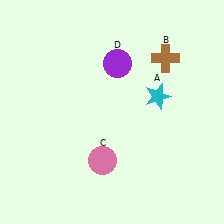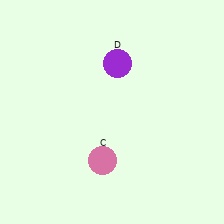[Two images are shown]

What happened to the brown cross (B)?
The brown cross (B) was removed in Image 2. It was in the top-right area of Image 1.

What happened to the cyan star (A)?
The cyan star (A) was removed in Image 2. It was in the top-right area of Image 1.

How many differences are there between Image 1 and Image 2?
There are 2 differences between the two images.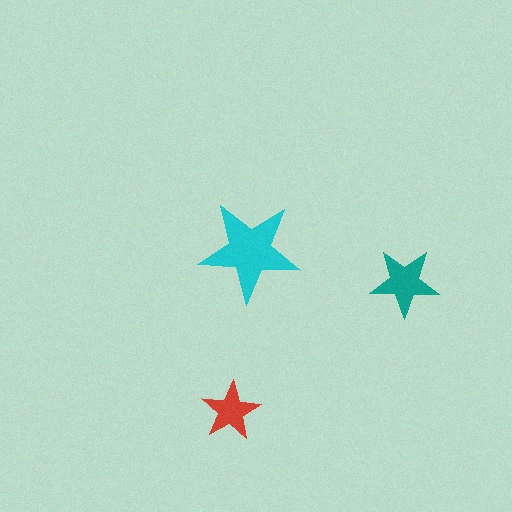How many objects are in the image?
There are 3 objects in the image.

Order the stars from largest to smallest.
the cyan one, the teal one, the red one.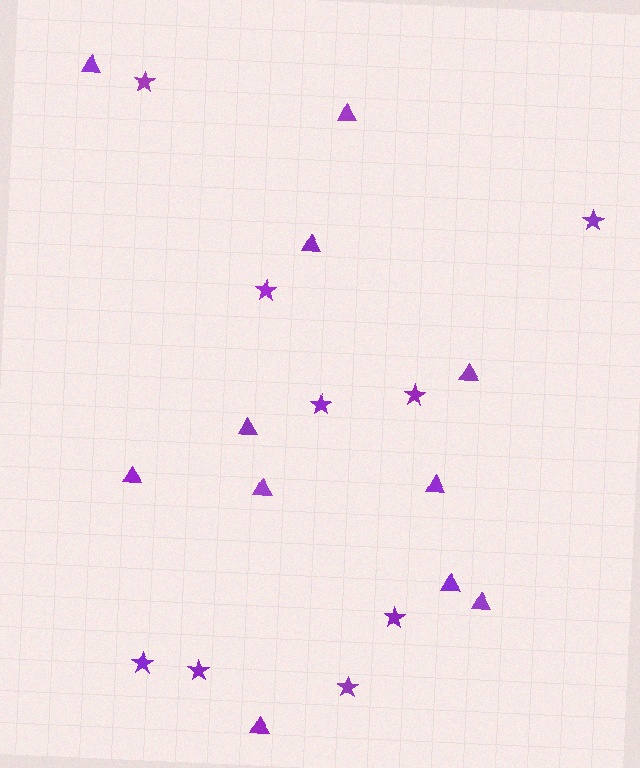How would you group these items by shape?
There are 2 groups: one group of triangles (11) and one group of stars (9).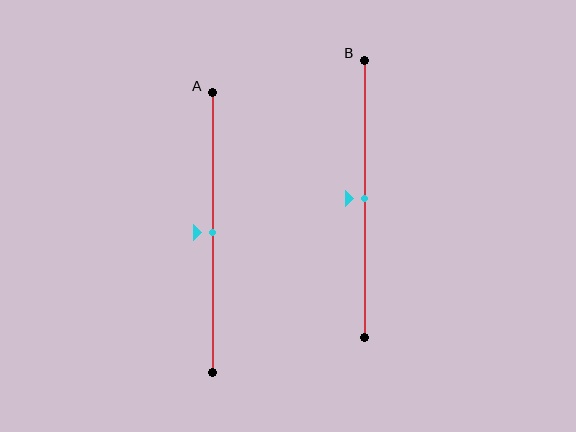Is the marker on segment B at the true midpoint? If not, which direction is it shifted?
Yes, the marker on segment B is at the true midpoint.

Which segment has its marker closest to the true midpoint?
Segment A has its marker closest to the true midpoint.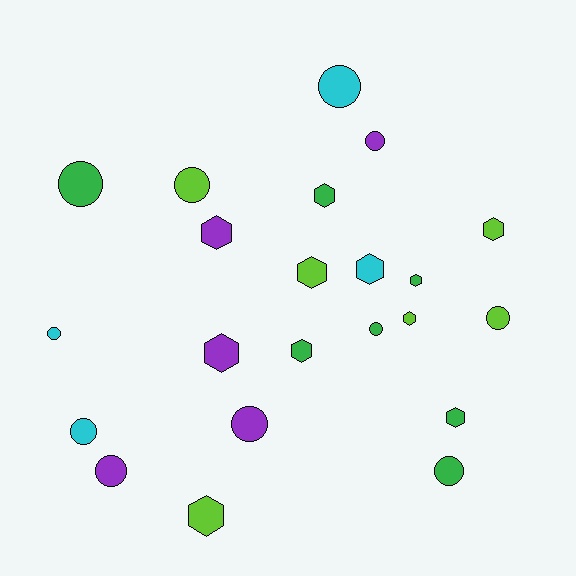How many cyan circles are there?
There are 3 cyan circles.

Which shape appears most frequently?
Circle, with 11 objects.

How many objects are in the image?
There are 22 objects.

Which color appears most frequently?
Green, with 7 objects.